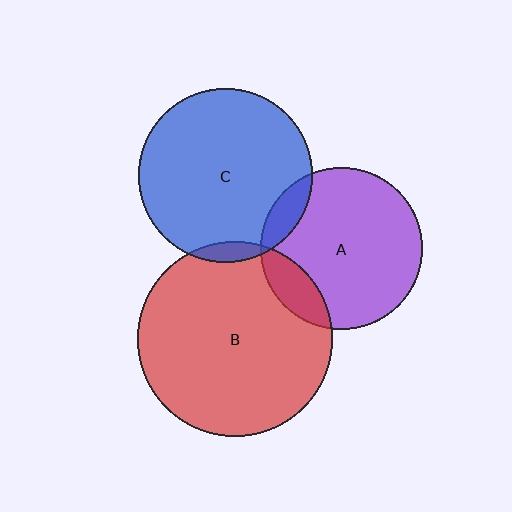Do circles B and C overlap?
Yes.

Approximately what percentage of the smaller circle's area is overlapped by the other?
Approximately 5%.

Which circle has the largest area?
Circle B (red).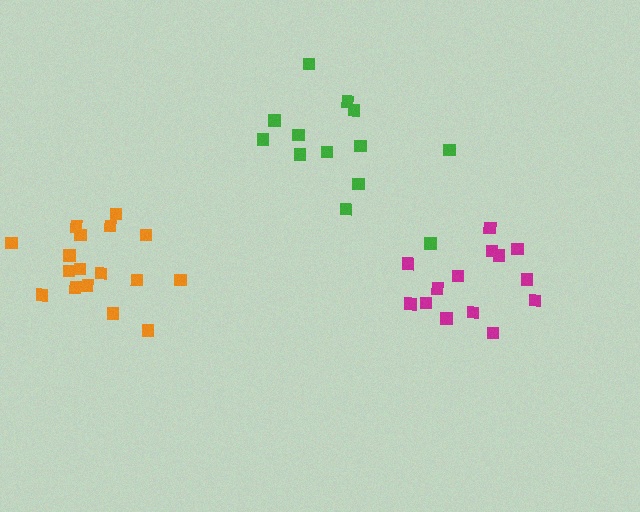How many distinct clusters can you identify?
There are 3 distinct clusters.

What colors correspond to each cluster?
The clusters are colored: magenta, orange, green.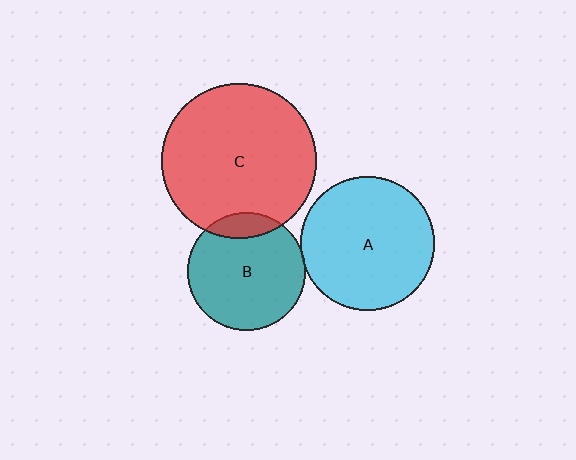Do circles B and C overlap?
Yes.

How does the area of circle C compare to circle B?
Approximately 1.7 times.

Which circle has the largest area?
Circle C (red).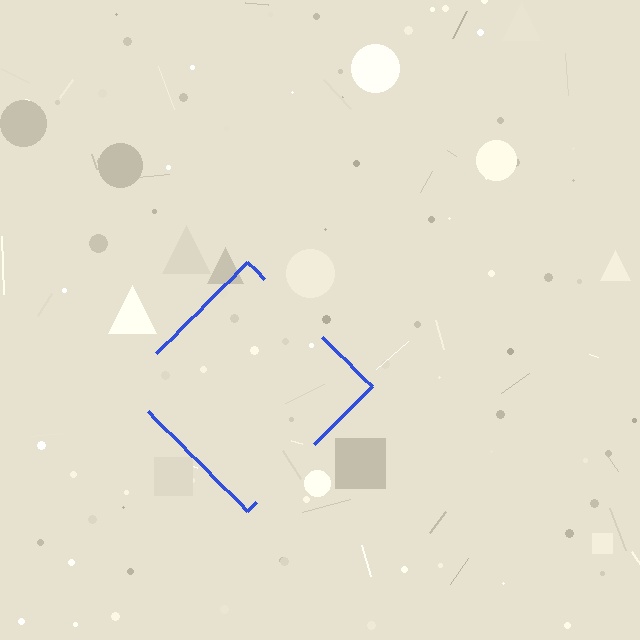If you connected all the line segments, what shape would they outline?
They would outline a diamond.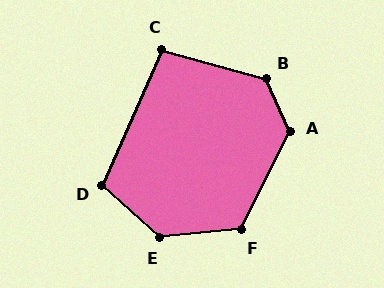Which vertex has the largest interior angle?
E, at approximately 132 degrees.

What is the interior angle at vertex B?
Approximately 130 degrees (obtuse).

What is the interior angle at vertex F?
Approximately 122 degrees (obtuse).